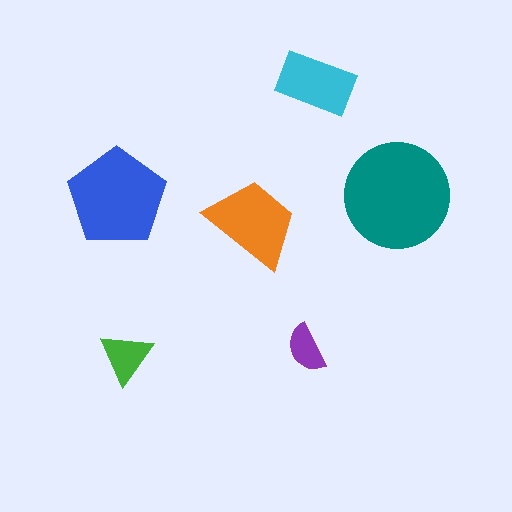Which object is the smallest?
The purple semicircle.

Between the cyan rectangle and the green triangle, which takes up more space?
The cyan rectangle.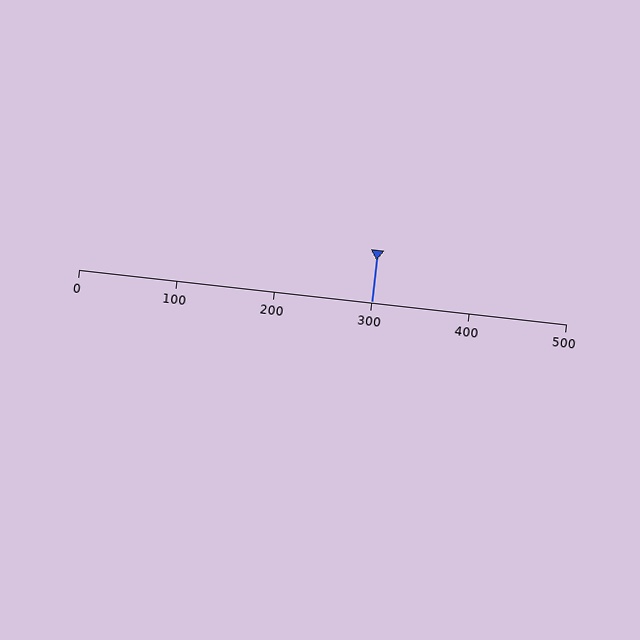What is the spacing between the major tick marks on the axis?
The major ticks are spaced 100 apart.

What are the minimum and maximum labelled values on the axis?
The axis runs from 0 to 500.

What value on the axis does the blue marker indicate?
The marker indicates approximately 300.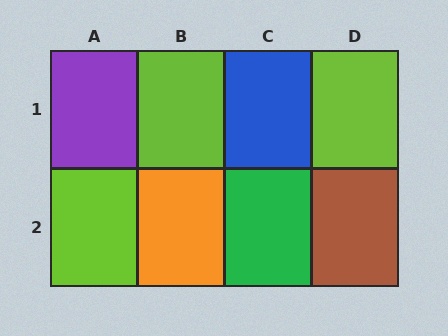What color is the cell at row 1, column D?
Lime.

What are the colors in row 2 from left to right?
Lime, orange, green, brown.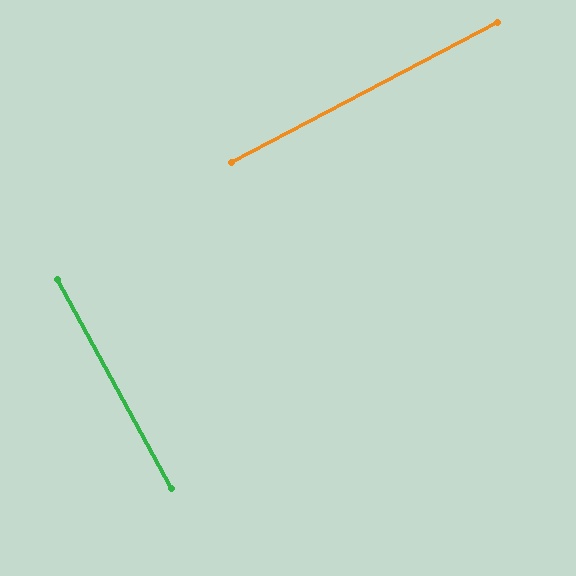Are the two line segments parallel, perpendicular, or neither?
Perpendicular — they meet at approximately 89°.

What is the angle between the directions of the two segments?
Approximately 89 degrees.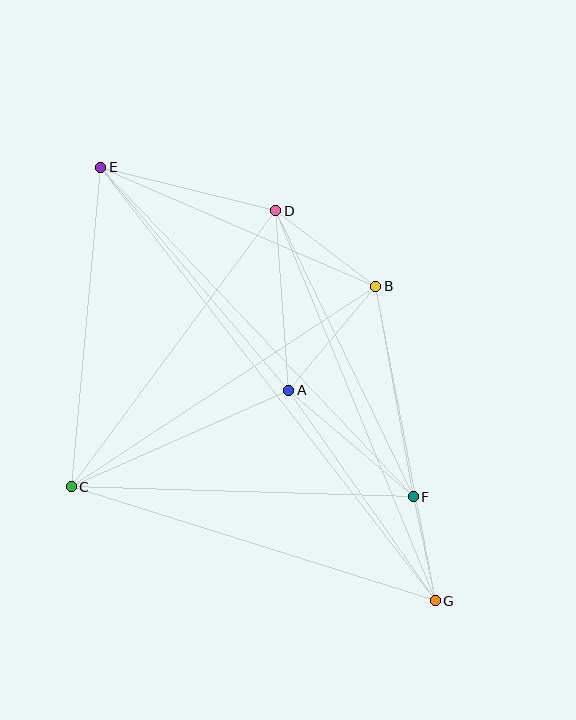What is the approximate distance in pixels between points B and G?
The distance between B and G is approximately 320 pixels.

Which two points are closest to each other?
Points F and G are closest to each other.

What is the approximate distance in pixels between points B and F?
The distance between B and F is approximately 214 pixels.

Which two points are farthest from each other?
Points E and G are farthest from each other.